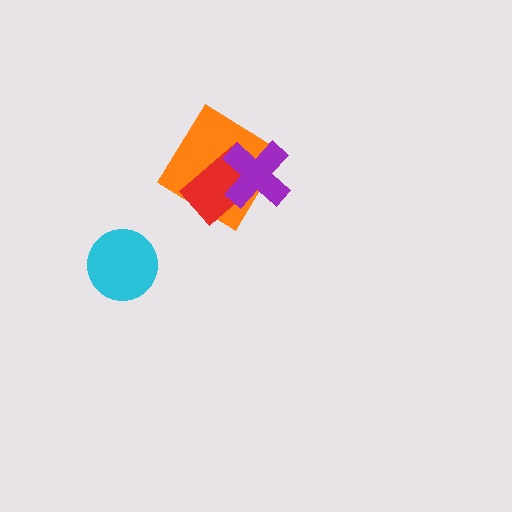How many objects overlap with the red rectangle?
2 objects overlap with the red rectangle.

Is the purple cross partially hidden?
No, no other shape covers it.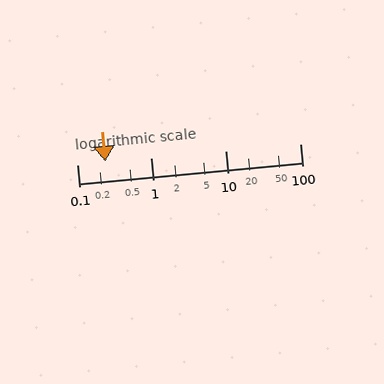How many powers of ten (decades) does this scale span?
The scale spans 3 decades, from 0.1 to 100.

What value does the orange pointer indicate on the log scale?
The pointer indicates approximately 0.24.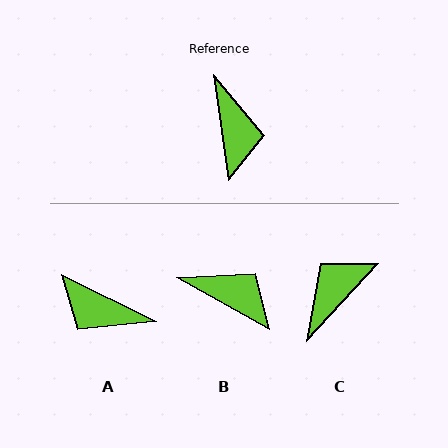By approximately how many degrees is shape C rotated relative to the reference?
Approximately 129 degrees counter-clockwise.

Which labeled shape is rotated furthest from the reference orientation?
C, about 129 degrees away.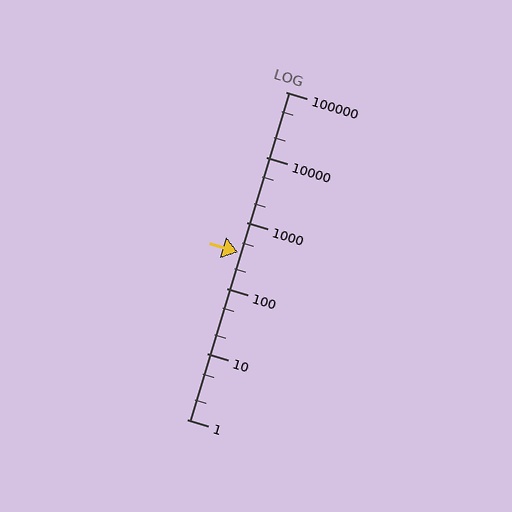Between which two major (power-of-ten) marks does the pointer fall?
The pointer is between 100 and 1000.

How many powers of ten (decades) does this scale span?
The scale spans 5 decades, from 1 to 100000.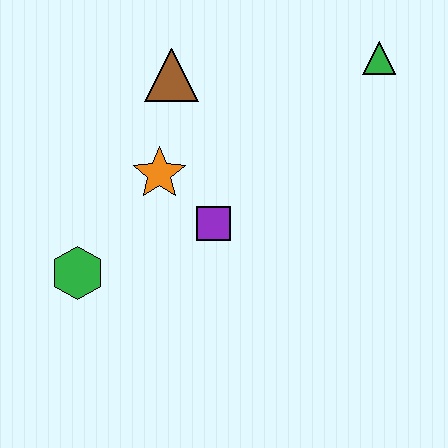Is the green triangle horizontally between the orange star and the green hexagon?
No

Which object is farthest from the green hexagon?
The green triangle is farthest from the green hexagon.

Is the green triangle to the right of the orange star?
Yes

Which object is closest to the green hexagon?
The orange star is closest to the green hexagon.